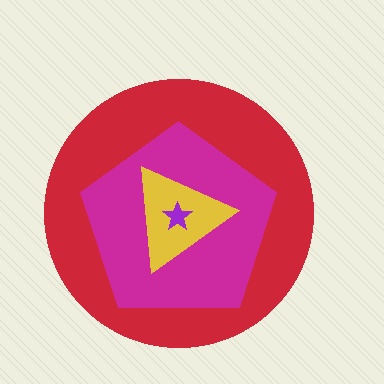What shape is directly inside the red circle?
The magenta pentagon.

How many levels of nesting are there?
4.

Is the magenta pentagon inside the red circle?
Yes.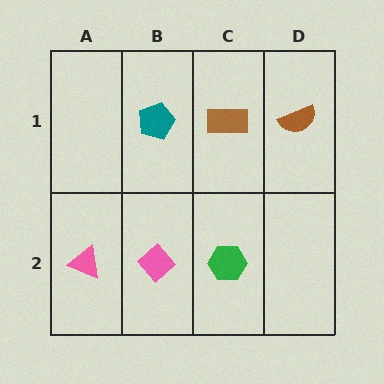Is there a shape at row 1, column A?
No, that cell is empty.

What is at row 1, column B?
A teal pentagon.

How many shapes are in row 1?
3 shapes.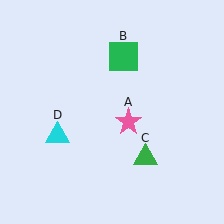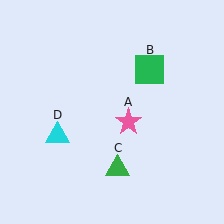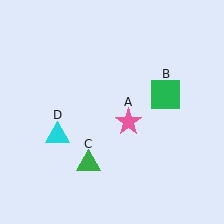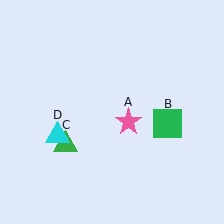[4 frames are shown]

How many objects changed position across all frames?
2 objects changed position: green square (object B), green triangle (object C).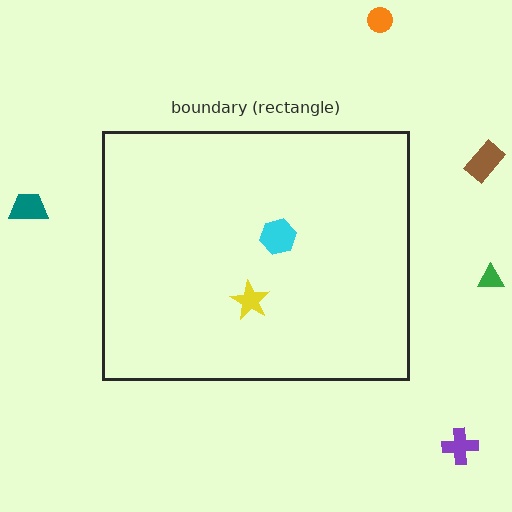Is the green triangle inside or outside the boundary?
Outside.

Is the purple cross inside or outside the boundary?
Outside.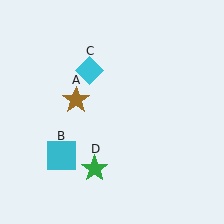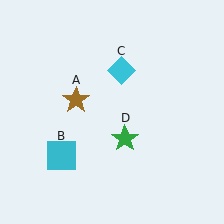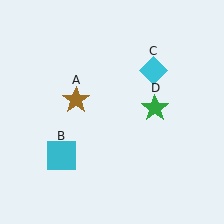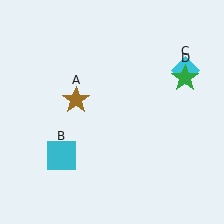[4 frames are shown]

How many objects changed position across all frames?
2 objects changed position: cyan diamond (object C), green star (object D).